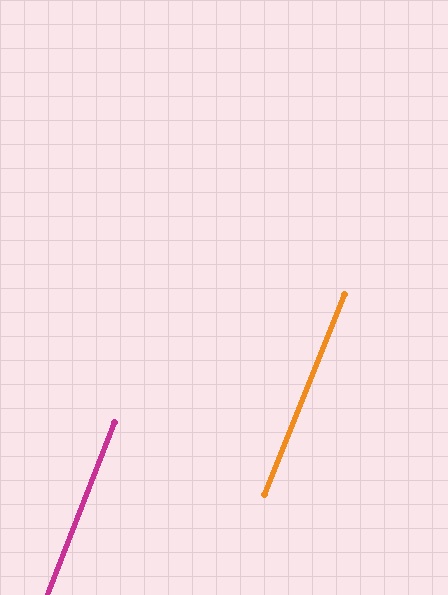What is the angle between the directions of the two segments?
Approximately 0 degrees.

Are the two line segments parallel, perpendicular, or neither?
Parallel — their directions differ by only 0.5°.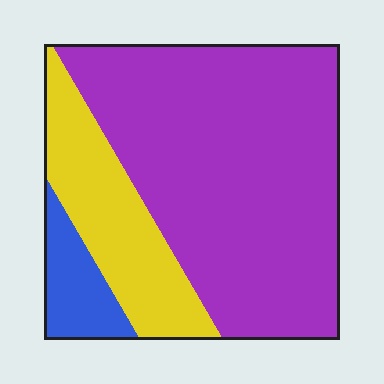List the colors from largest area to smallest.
From largest to smallest: purple, yellow, blue.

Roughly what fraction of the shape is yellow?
Yellow takes up between a sixth and a third of the shape.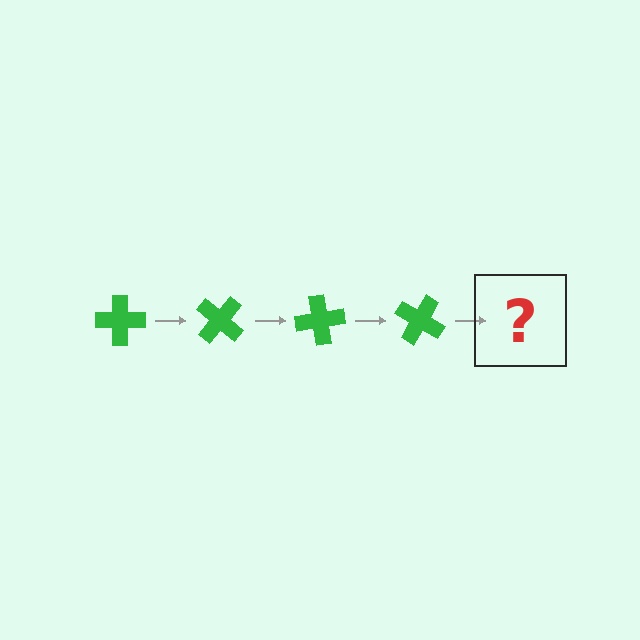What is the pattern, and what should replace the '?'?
The pattern is that the cross rotates 40 degrees each step. The '?' should be a green cross rotated 160 degrees.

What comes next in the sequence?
The next element should be a green cross rotated 160 degrees.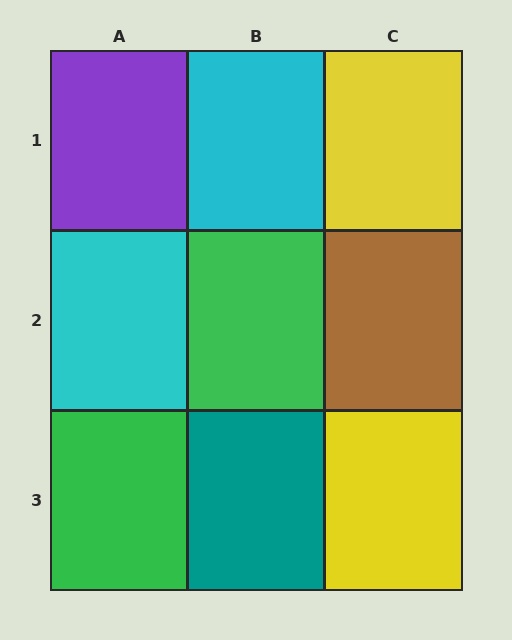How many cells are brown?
1 cell is brown.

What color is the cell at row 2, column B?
Green.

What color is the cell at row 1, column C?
Yellow.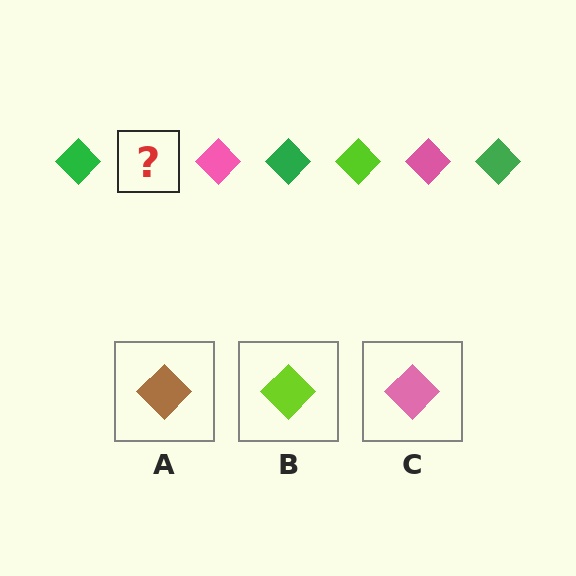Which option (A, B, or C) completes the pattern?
B.